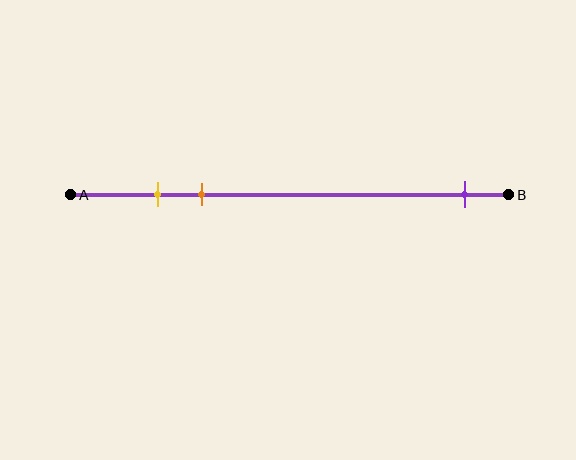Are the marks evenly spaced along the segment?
No, the marks are not evenly spaced.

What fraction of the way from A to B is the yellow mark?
The yellow mark is approximately 20% (0.2) of the way from A to B.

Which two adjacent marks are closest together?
The yellow and orange marks are the closest adjacent pair.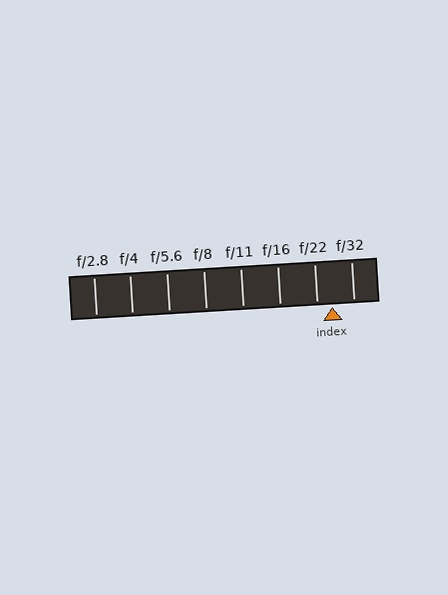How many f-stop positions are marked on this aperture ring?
There are 8 f-stop positions marked.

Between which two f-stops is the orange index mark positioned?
The index mark is between f/22 and f/32.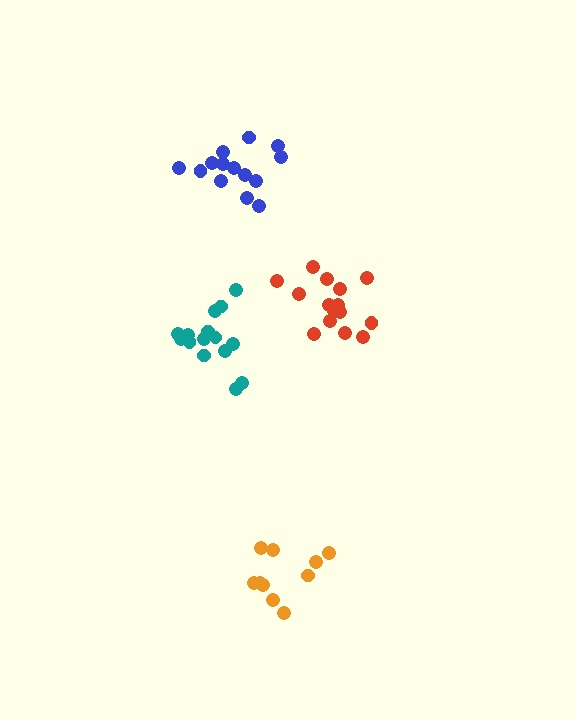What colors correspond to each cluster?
The clusters are colored: blue, teal, red, orange.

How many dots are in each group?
Group 1: 14 dots, Group 2: 16 dots, Group 3: 15 dots, Group 4: 10 dots (55 total).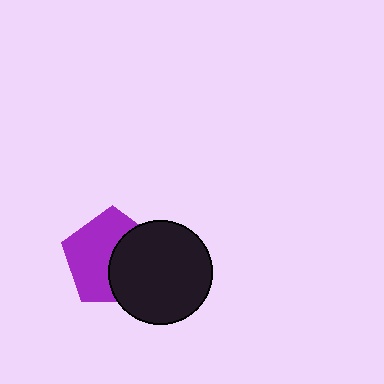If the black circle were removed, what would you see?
You would see the complete purple pentagon.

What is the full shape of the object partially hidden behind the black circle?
The partially hidden object is a purple pentagon.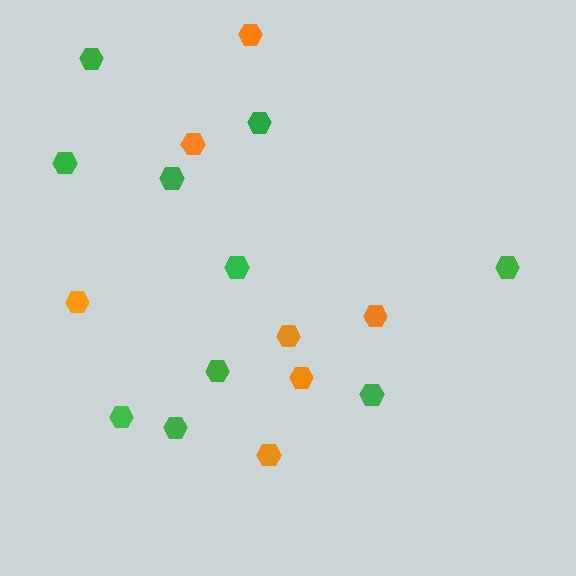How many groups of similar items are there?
There are 2 groups: one group of green hexagons (10) and one group of orange hexagons (7).